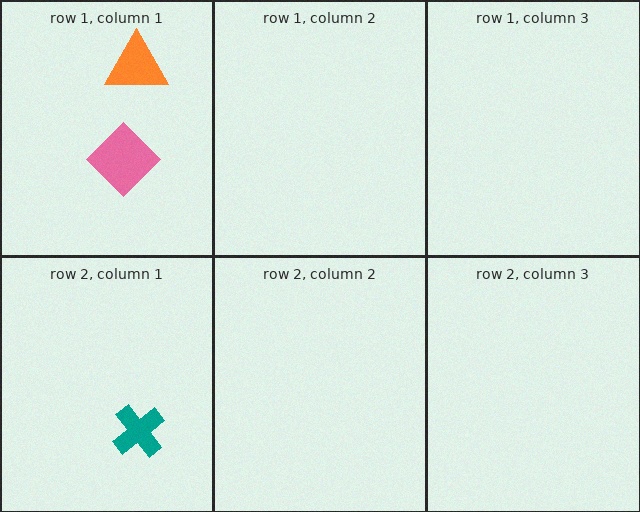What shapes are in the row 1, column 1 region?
The orange triangle, the pink diamond.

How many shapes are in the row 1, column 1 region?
2.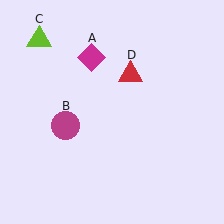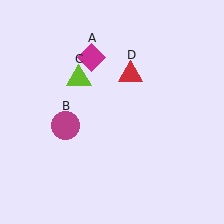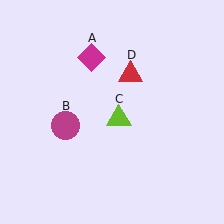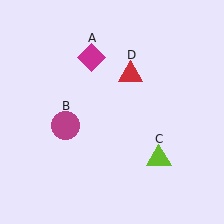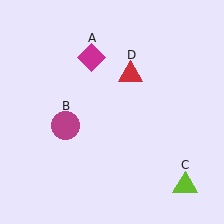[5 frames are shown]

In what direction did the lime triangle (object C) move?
The lime triangle (object C) moved down and to the right.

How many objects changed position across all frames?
1 object changed position: lime triangle (object C).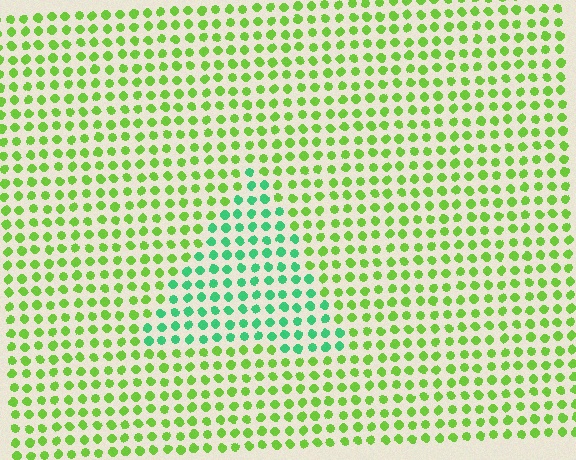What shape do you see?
I see a triangle.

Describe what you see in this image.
The image is filled with small lime elements in a uniform arrangement. A triangle-shaped region is visible where the elements are tinted to a slightly different hue, forming a subtle color boundary.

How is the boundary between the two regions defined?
The boundary is defined purely by a slight shift in hue (about 47 degrees). Spacing, size, and orientation are identical on both sides.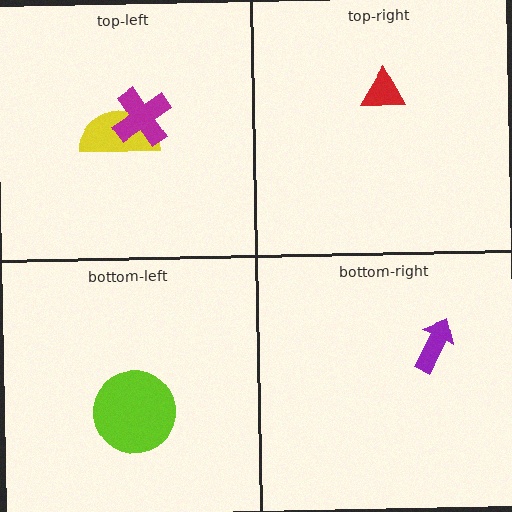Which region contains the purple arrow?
The bottom-right region.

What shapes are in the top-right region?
The red triangle.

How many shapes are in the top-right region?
1.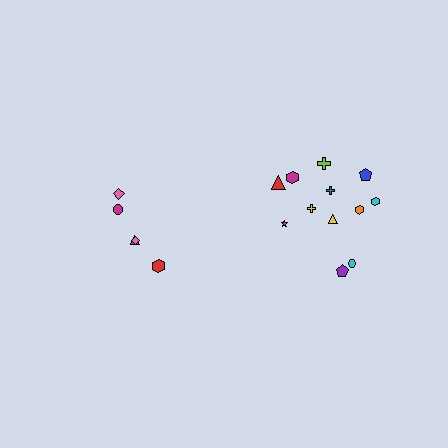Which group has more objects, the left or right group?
The right group.